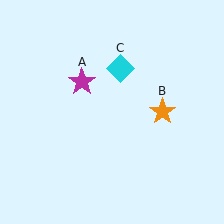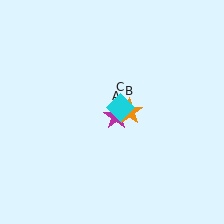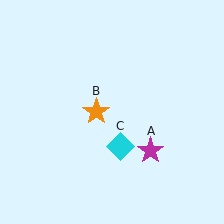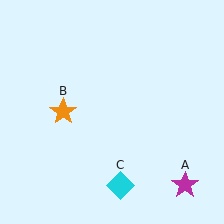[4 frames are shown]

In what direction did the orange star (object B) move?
The orange star (object B) moved left.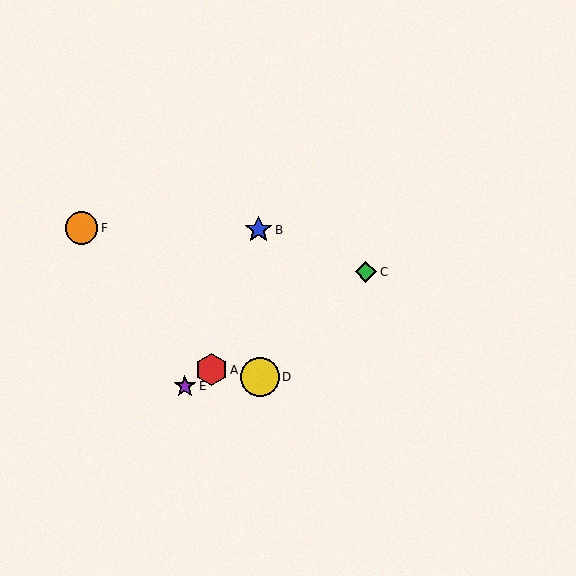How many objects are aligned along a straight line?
3 objects (A, C, E) are aligned along a straight line.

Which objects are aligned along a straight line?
Objects A, C, E are aligned along a straight line.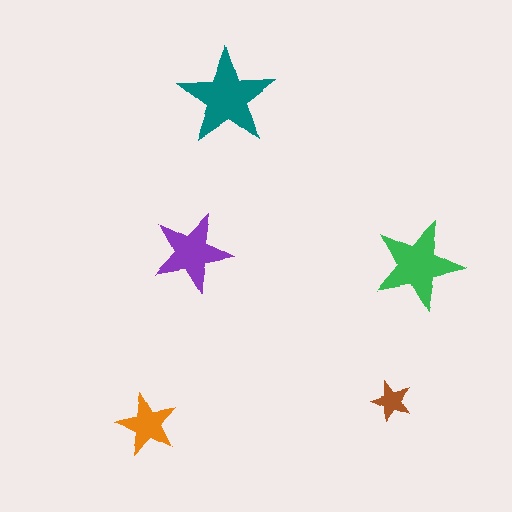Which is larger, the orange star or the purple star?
The purple one.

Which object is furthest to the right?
The green star is rightmost.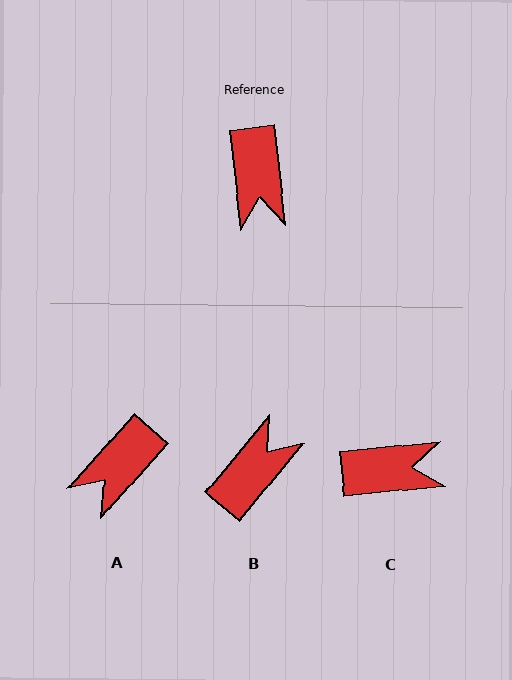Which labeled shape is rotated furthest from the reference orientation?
B, about 134 degrees away.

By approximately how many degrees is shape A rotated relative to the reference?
Approximately 48 degrees clockwise.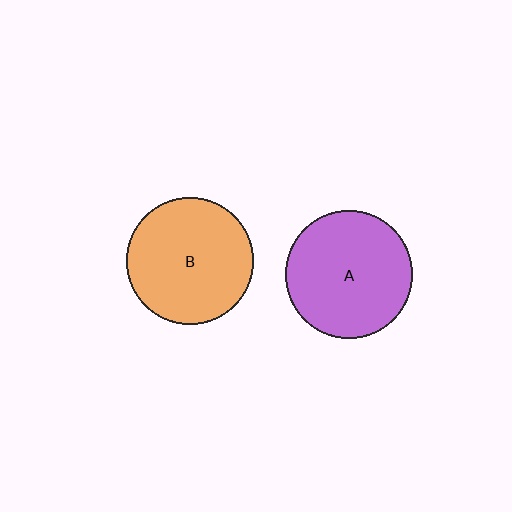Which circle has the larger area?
Circle B (orange).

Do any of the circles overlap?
No, none of the circles overlap.